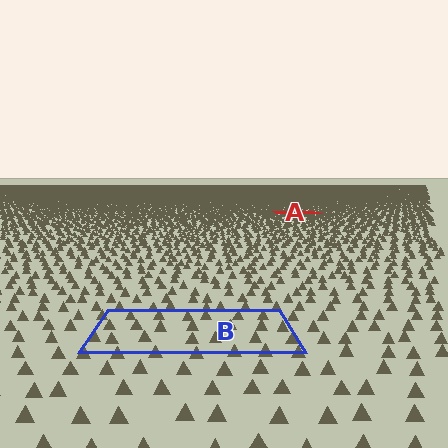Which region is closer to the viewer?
Region B is closer. The texture elements there are larger and more spread out.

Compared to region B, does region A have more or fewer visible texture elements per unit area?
Region A has more texture elements per unit area — they are packed more densely because it is farther away.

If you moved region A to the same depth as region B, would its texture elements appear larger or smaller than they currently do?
They would appear larger. At a closer depth, the same texture elements are projected at a bigger on-screen size.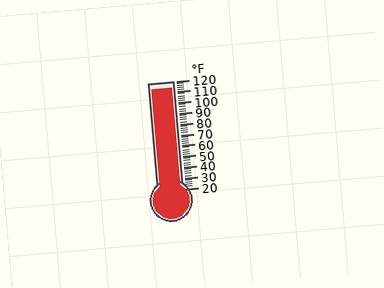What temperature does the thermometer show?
The thermometer shows approximately 114°F.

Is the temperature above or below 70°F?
The temperature is above 70°F.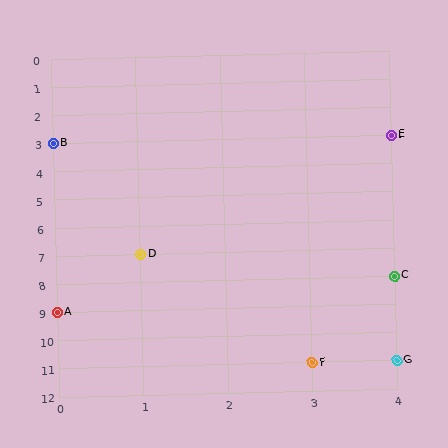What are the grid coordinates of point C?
Point C is at grid coordinates (4, 8).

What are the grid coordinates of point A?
Point A is at grid coordinates (0, 9).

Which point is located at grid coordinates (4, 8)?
Point C is at (4, 8).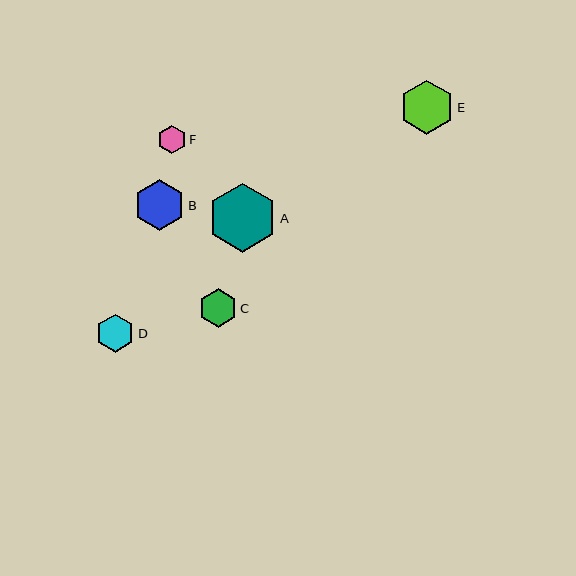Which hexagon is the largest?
Hexagon A is the largest with a size of approximately 69 pixels.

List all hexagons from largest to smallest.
From largest to smallest: A, E, B, C, D, F.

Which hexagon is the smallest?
Hexagon F is the smallest with a size of approximately 29 pixels.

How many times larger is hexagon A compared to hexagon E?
Hexagon A is approximately 1.3 times the size of hexagon E.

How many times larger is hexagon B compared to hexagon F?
Hexagon B is approximately 1.8 times the size of hexagon F.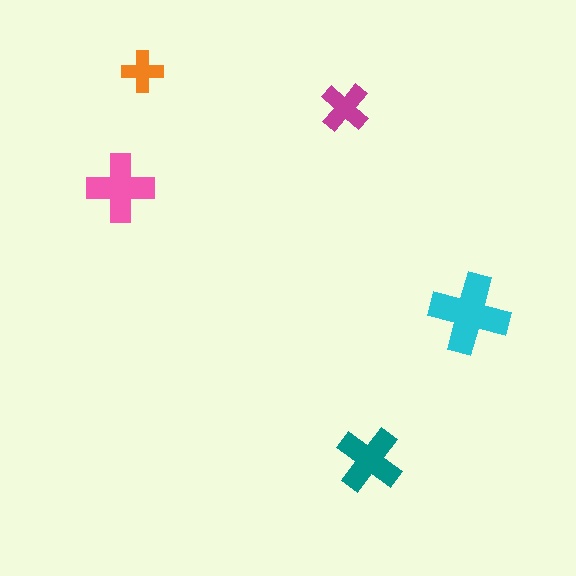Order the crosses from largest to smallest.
the cyan one, the pink one, the teal one, the magenta one, the orange one.